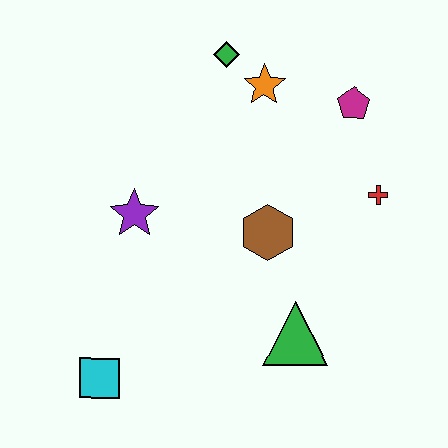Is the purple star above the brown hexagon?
Yes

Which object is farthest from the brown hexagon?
The cyan square is farthest from the brown hexagon.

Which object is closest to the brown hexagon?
The green triangle is closest to the brown hexagon.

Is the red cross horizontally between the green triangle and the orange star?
No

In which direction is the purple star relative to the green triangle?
The purple star is to the left of the green triangle.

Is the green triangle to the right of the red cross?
No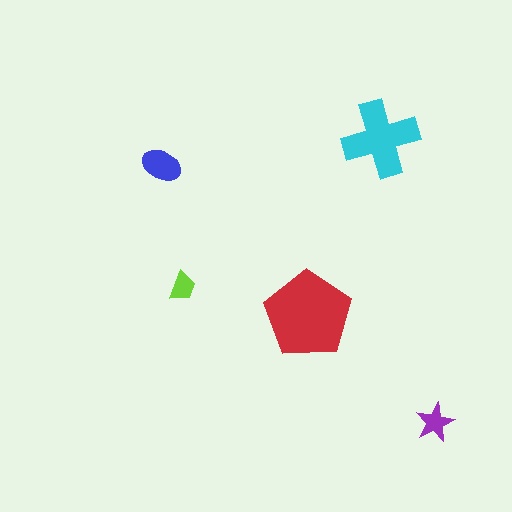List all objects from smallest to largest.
The lime trapezoid, the purple star, the blue ellipse, the cyan cross, the red pentagon.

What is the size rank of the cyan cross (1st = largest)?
2nd.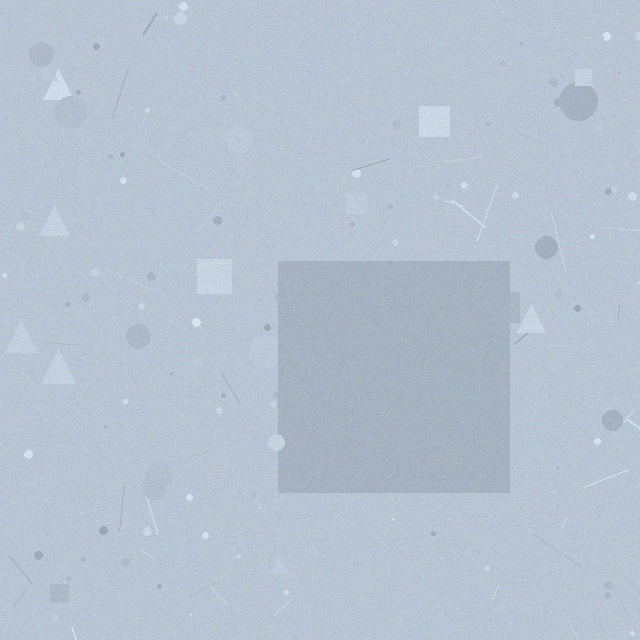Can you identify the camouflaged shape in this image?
The camouflaged shape is a square.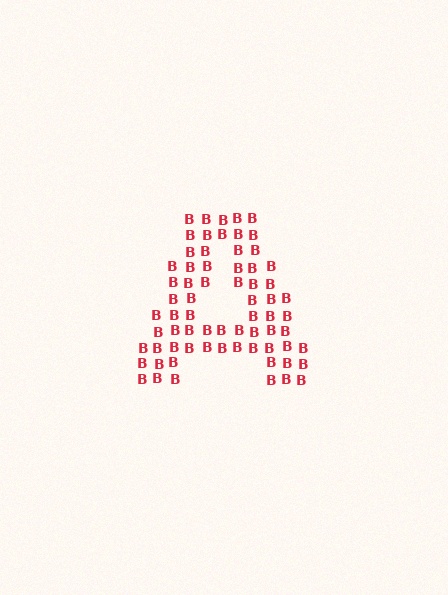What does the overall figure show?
The overall figure shows the letter A.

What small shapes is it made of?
It is made of small letter B's.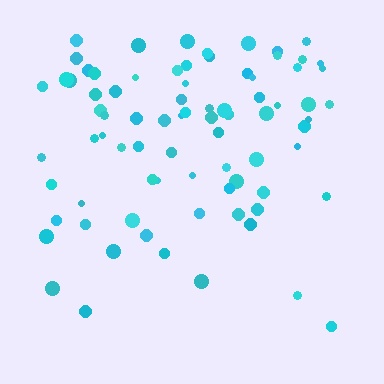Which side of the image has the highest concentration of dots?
The top.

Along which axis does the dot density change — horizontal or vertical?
Vertical.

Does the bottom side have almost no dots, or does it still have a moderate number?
Still a moderate number, just noticeably fewer than the top.